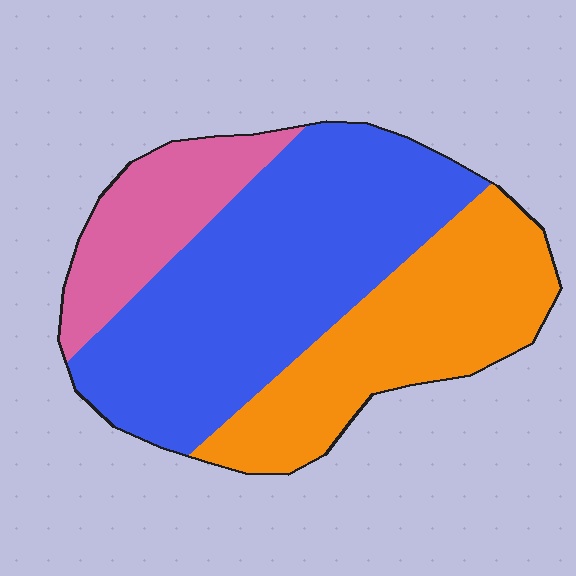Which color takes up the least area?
Pink, at roughly 15%.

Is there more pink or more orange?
Orange.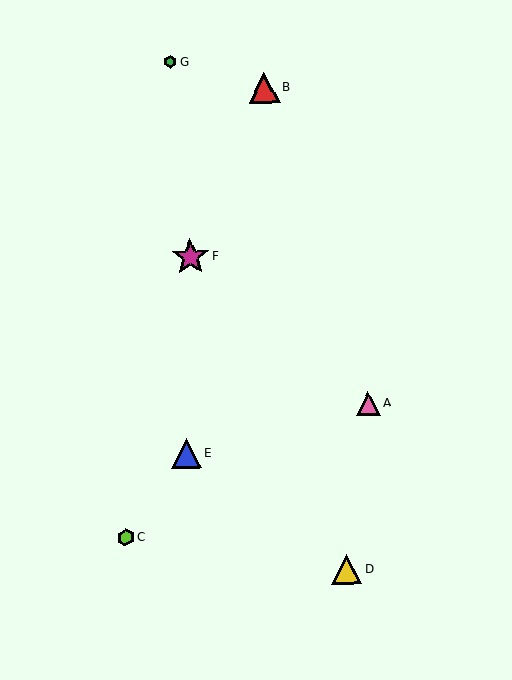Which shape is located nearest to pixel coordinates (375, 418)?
The pink triangle (labeled A) at (368, 404) is nearest to that location.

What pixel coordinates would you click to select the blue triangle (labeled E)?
Click at (186, 454) to select the blue triangle E.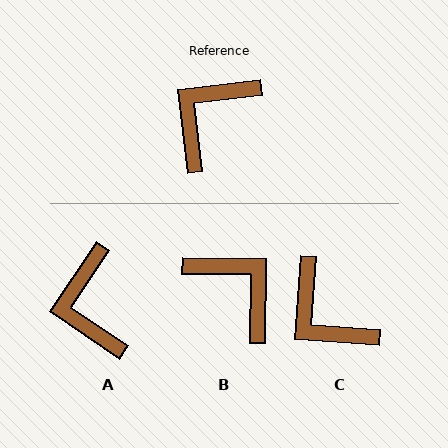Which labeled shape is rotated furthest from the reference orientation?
B, about 97 degrees away.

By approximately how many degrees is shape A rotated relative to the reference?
Approximately 49 degrees counter-clockwise.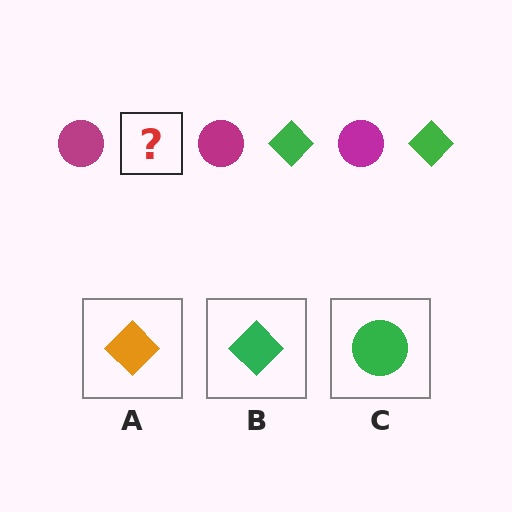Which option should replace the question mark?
Option B.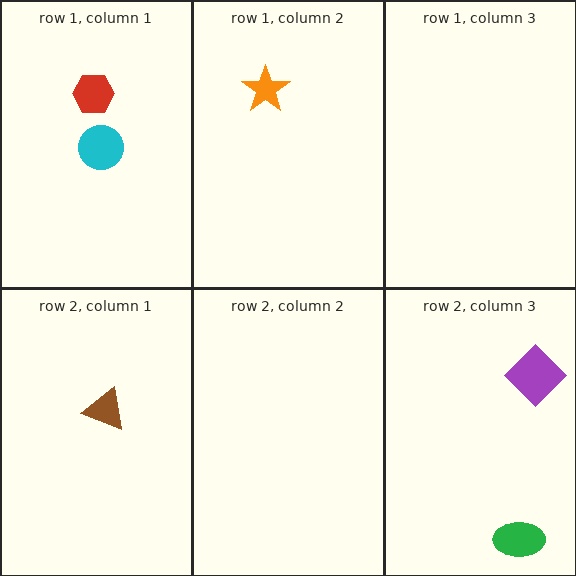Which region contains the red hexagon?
The row 1, column 1 region.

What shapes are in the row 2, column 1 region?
The brown triangle.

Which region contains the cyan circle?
The row 1, column 1 region.